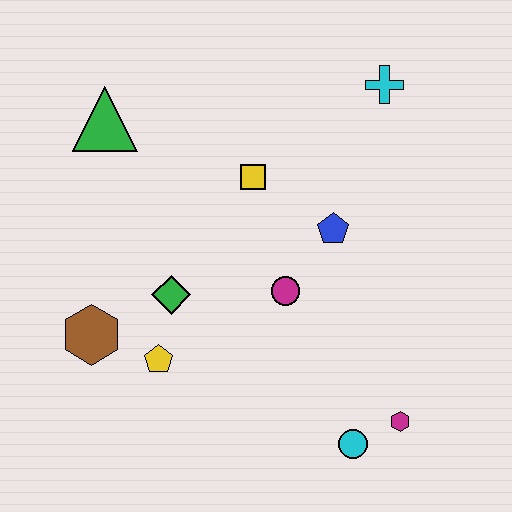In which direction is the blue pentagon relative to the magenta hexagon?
The blue pentagon is above the magenta hexagon.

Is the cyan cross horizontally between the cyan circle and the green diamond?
No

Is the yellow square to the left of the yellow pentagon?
No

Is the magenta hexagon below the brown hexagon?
Yes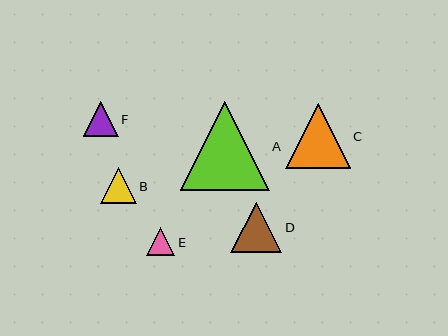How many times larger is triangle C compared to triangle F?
Triangle C is approximately 1.9 times the size of triangle F.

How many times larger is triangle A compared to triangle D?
Triangle A is approximately 1.7 times the size of triangle D.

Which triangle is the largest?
Triangle A is the largest with a size of approximately 88 pixels.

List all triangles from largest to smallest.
From largest to smallest: A, C, D, B, F, E.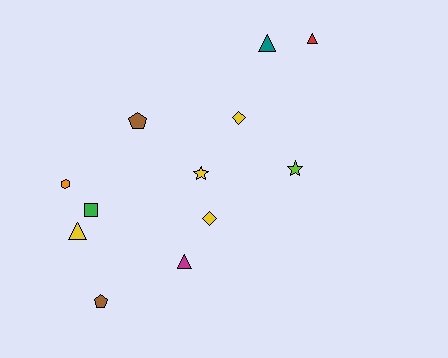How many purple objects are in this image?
There are no purple objects.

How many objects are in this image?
There are 12 objects.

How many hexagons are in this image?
There is 1 hexagon.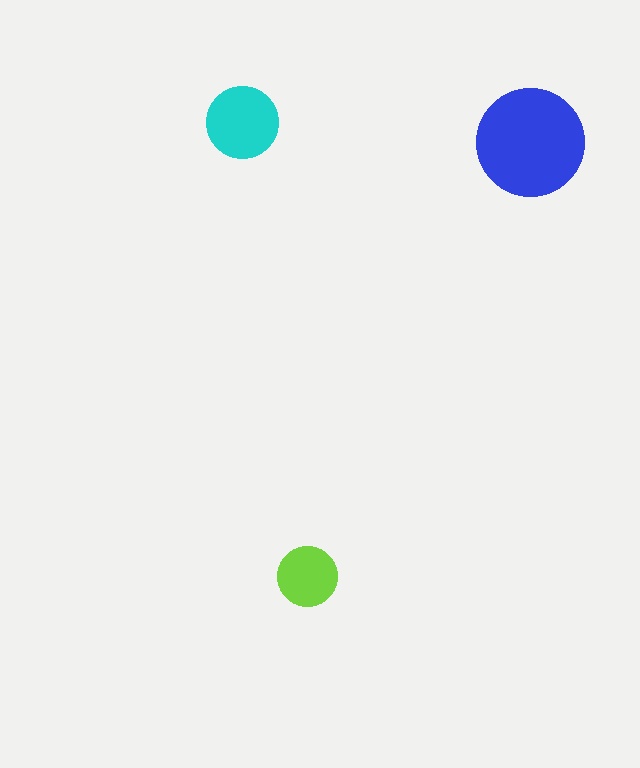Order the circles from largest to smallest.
the blue one, the cyan one, the lime one.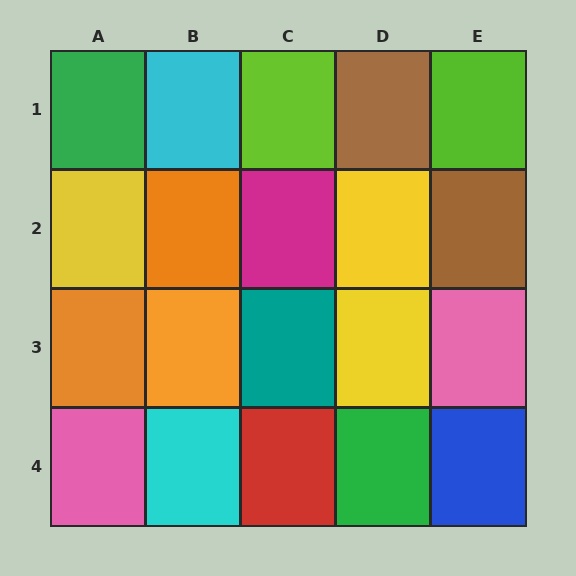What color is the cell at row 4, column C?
Red.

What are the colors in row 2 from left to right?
Yellow, orange, magenta, yellow, brown.